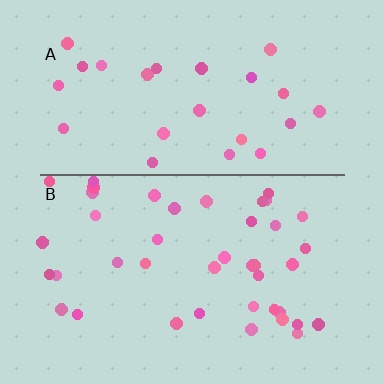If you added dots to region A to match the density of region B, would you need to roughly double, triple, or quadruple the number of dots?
Approximately double.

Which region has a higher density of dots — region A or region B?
B (the bottom).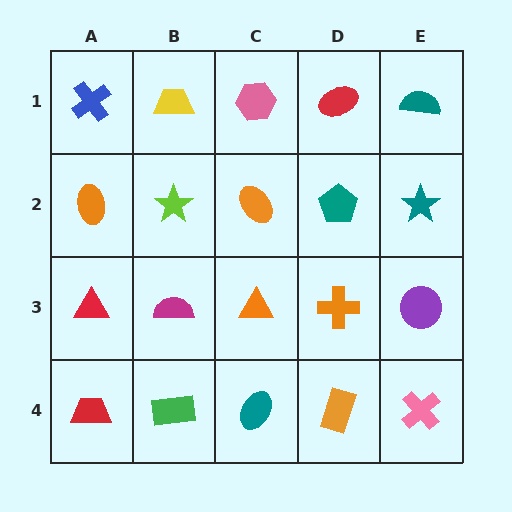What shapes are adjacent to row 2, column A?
A blue cross (row 1, column A), a red triangle (row 3, column A), a lime star (row 2, column B).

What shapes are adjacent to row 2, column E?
A teal semicircle (row 1, column E), a purple circle (row 3, column E), a teal pentagon (row 2, column D).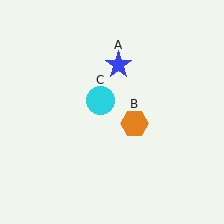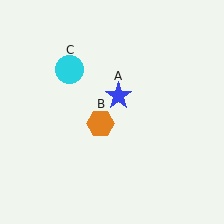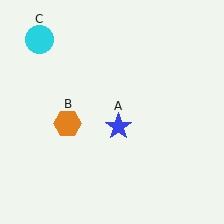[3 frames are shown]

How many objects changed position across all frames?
3 objects changed position: blue star (object A), orange hexagon (object B), cyan circle (object C).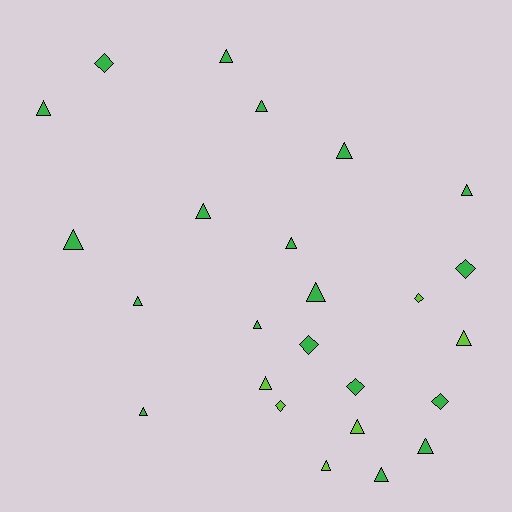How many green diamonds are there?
There are 5 green diamonds.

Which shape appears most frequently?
Triangle, with 18 objects.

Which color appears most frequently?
Green, with 19 objects.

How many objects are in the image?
There are 25 objects.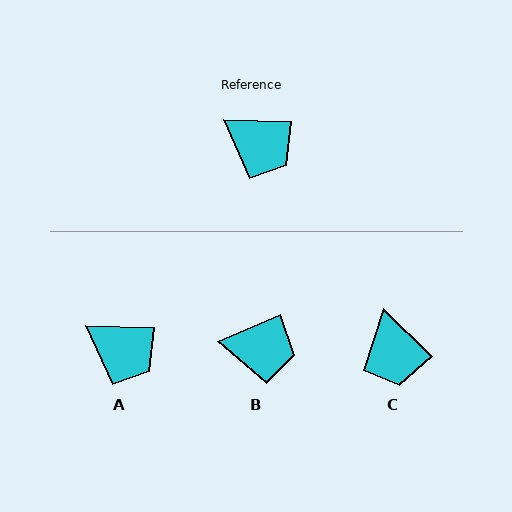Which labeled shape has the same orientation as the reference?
A.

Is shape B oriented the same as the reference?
No, it is off by about 26 degrees.